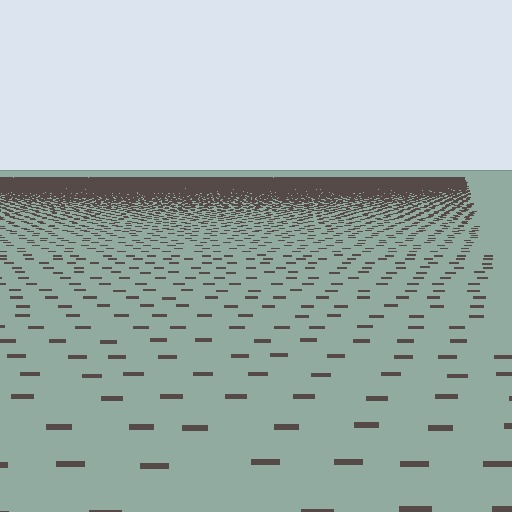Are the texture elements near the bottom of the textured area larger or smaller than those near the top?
Larger. Near the bottom, elements are closer to the viewer and appear at a bigger on-screen size.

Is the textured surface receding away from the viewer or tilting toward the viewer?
The surface is receding away from the viewer. Texture elements get smaller and denser toward the top.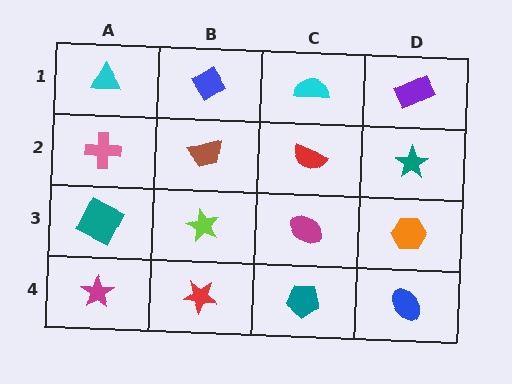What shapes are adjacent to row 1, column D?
A teal star (row 2, column D), a cyan semicircle (row 1, column C).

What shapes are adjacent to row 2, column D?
A purple rectangle (row 1, column D), an orange hexagon (row 3, column D), a red semicircle (row 2, column C).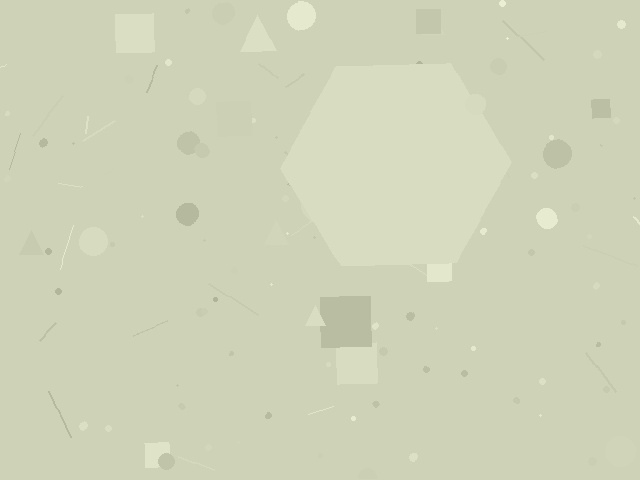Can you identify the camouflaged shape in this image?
The camouflaged shape is a hexagon.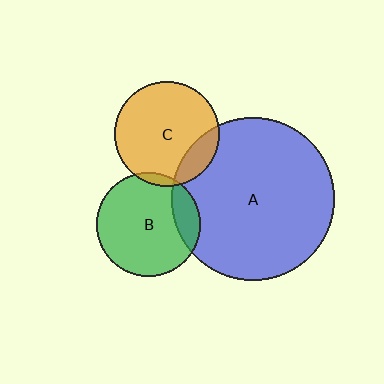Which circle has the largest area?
Circle A (blue).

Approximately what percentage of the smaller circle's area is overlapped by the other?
Approximately 15%.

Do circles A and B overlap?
Yes.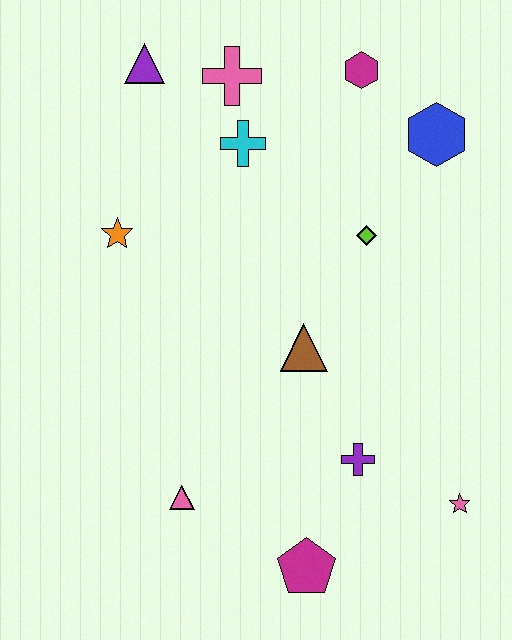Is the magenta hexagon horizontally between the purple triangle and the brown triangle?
No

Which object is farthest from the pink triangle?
The magenta hexagon is farthest from the pink triangle.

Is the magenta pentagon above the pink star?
No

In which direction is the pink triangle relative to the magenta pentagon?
The pink triangle is to the left of the magenta pentagon.